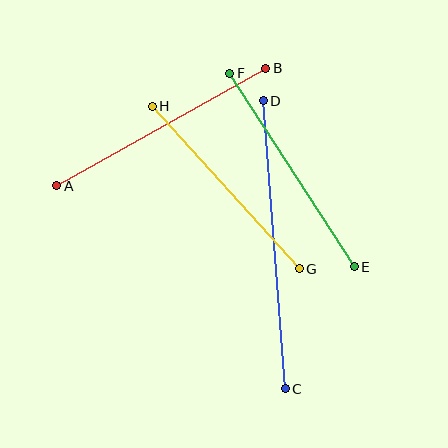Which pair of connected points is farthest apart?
Points C and D are farthest apart.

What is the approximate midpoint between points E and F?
The midpoint is at approximately (292, 170) pixels.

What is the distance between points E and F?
The distance is approximately 230 pixels.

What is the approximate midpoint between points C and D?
The midpoint is at approximately (274, 245) pixels.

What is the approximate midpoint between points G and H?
The midpoint is at approximately (226, 187) pixels.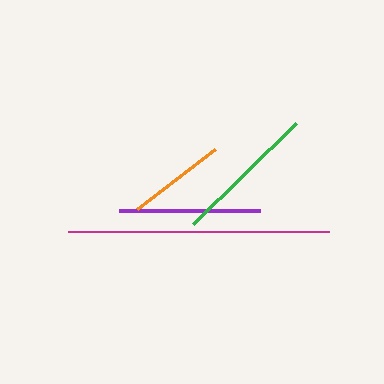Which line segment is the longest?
The magenta line is the longest at approximately 261 pixels.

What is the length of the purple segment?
The purple segment is approximately 141 pixels long.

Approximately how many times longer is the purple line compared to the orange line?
The purple line is approximately 1.4 times the length of the orange line.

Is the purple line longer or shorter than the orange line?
The purple line is longer than the orange line.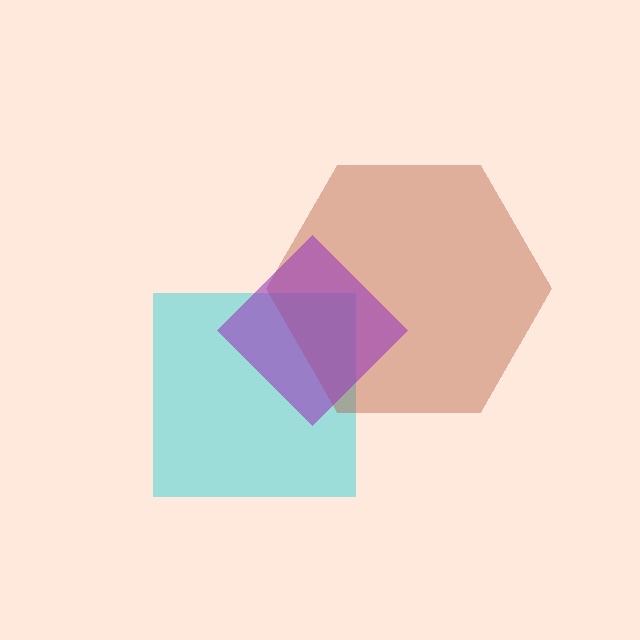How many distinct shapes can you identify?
There are 3 distinct shapes: a cyan square, a brown hexagon, a purple diamond.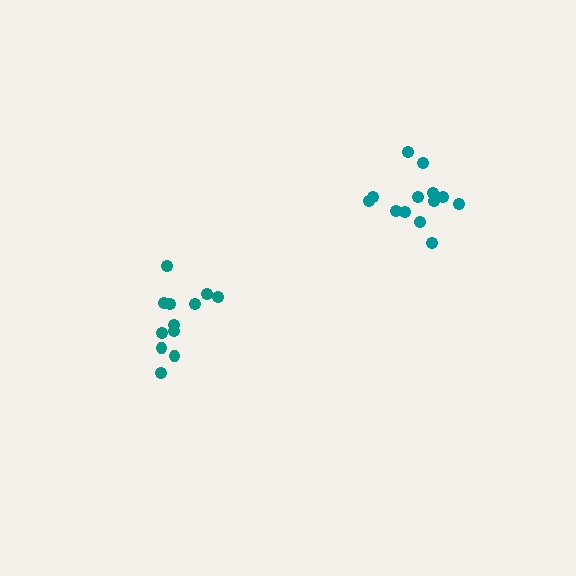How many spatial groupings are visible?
There are 2 spatial groupings.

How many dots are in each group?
Group 1: 13 dots, Group 2: 12 dots (25 total).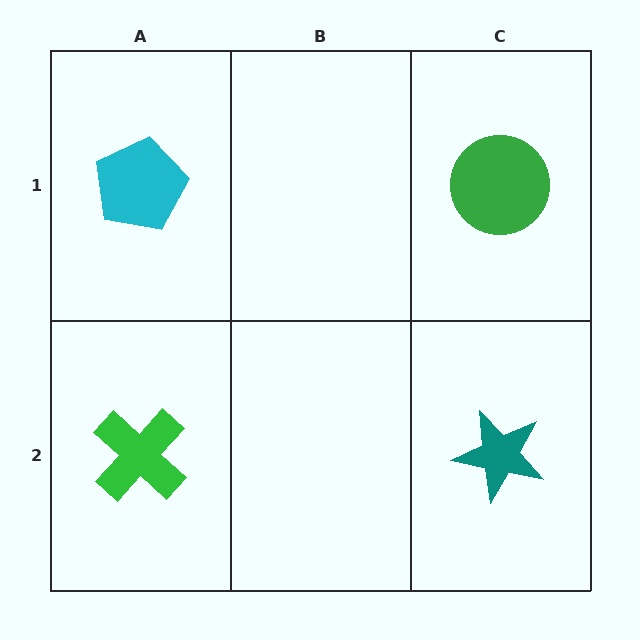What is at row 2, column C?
A teal star.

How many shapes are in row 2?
2 shapes.